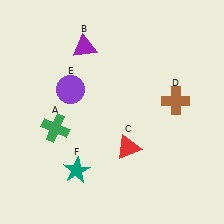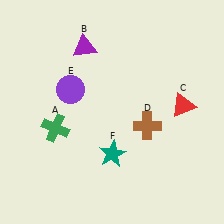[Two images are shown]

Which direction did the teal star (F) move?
The teal star (F) moved right.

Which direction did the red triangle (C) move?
The red triangle (C) moved right.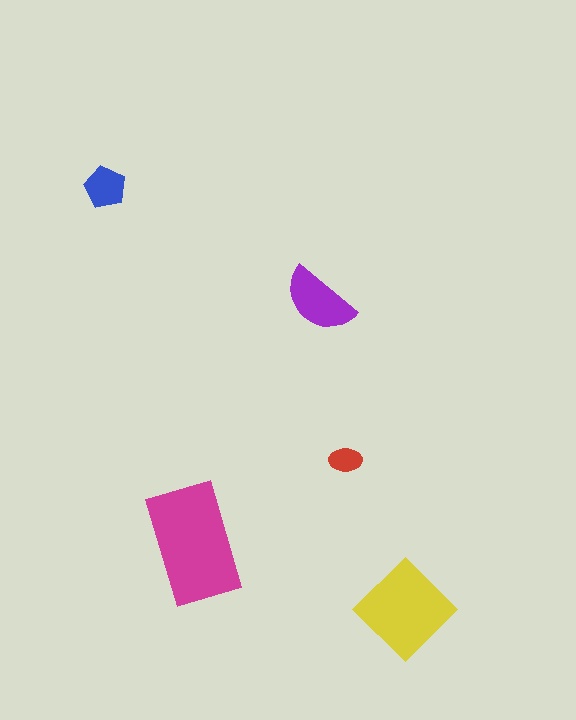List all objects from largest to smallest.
The magenta rectangle, the yellow diamond, the purple semicircle, the blue pentagon, the red ellipse.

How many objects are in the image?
There are 5 objects in the image.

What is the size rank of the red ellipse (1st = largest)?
5th.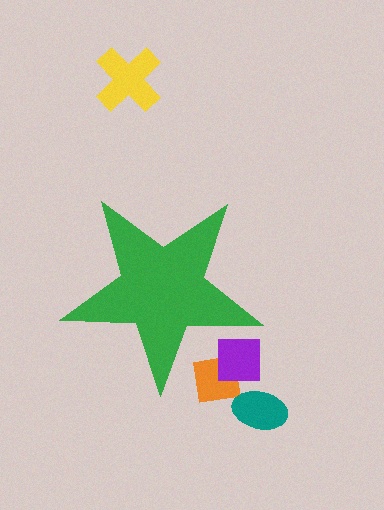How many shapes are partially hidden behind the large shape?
2 shapes are partially hidden.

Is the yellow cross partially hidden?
No, the yellow cross is fully visible.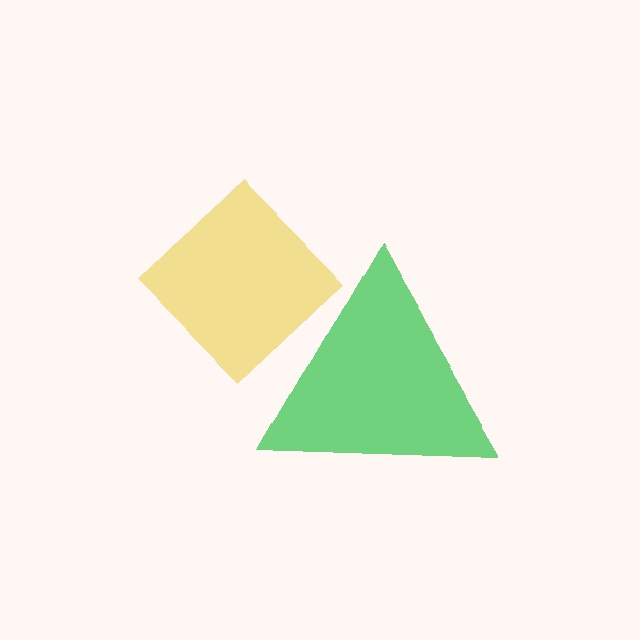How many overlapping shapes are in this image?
There are 2 overlapping shapes in the image.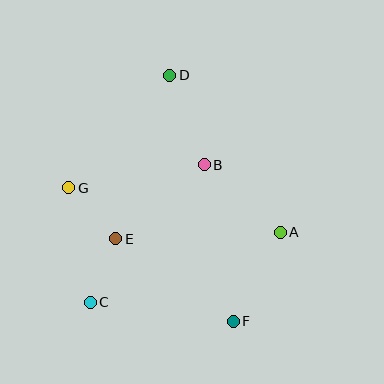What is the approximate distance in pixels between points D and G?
The distance between D and G is approximately 151 pixels.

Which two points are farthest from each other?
Points D and F are farthest from each other.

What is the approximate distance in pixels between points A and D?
The distance between A and D is approximately 192 pixels.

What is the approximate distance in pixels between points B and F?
The distance between B and F is approximately 159 pixels.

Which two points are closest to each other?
Points C and E are closest to each other.